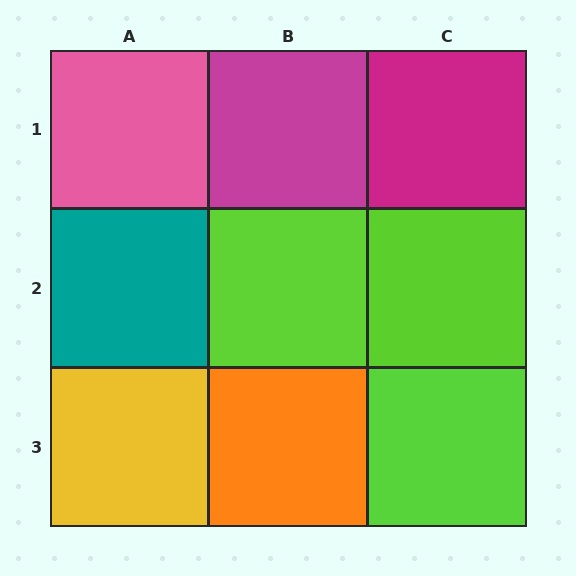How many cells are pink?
1 cell is pink.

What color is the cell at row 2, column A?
Teal.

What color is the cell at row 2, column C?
Lime.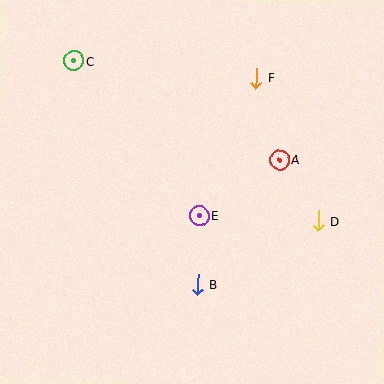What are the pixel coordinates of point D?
Point D is at (318, 221).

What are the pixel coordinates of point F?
Point F is at (256, 78).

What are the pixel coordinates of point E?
Point E is at (200, 216).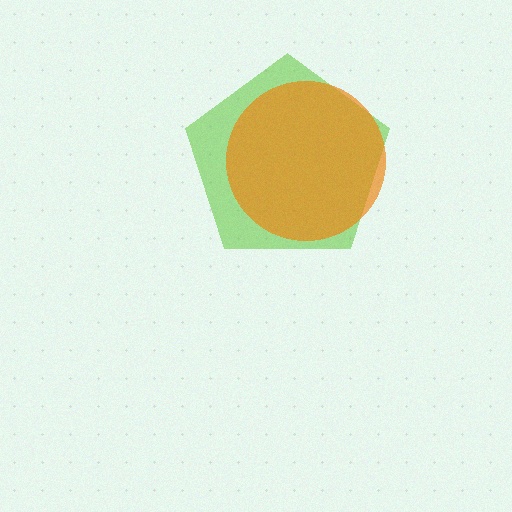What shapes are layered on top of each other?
The layered shapes are: a lime pentagon, an orange circle.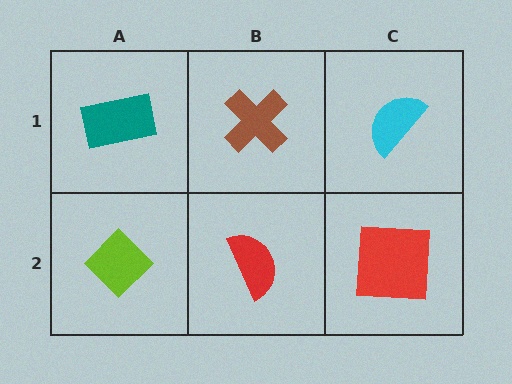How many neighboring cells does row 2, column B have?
3.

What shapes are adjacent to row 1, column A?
A lime diamond (row 2, column A), a brown cross (row 1, column B).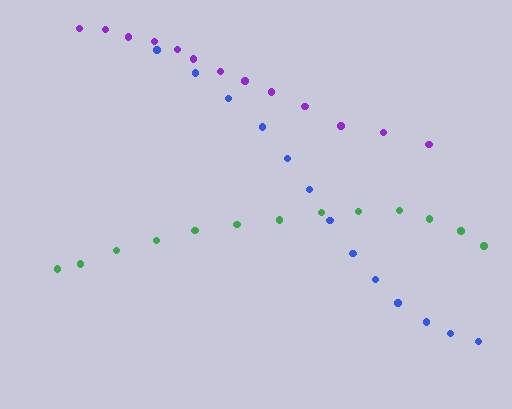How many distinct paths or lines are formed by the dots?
There are 3 distinct paths.